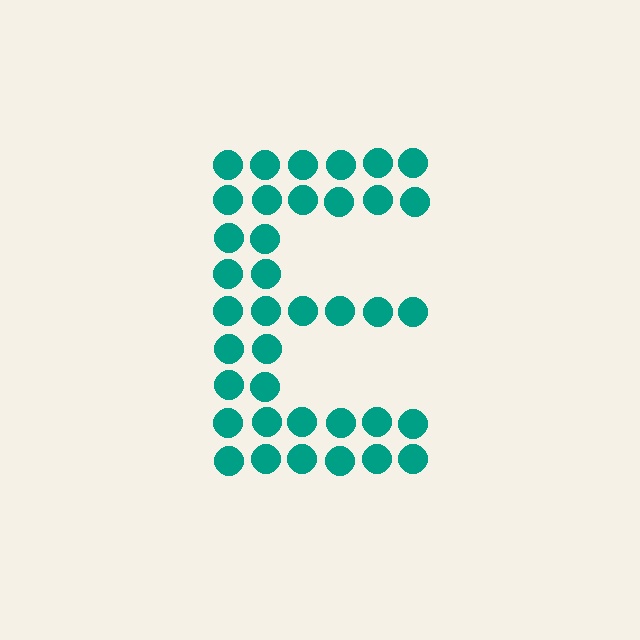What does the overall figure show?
The overall figure shows the letter E.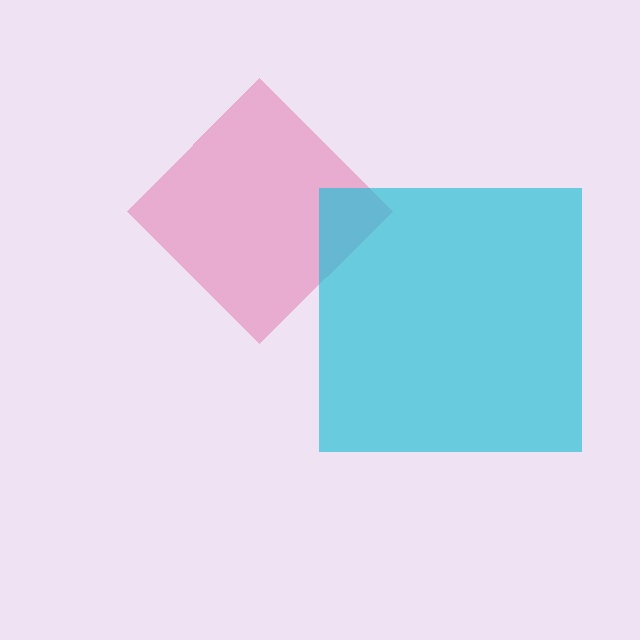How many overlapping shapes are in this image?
There are 2 overlapping shapes in the image.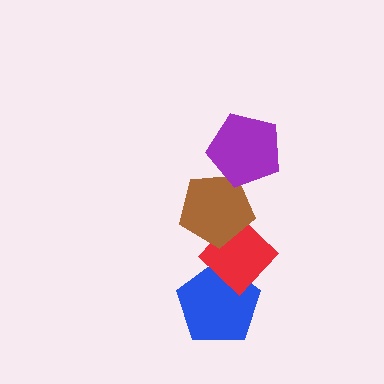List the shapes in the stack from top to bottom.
From top to bottom: the purple pentagon, the brown pentagon, the red diamond, the blue pentagon.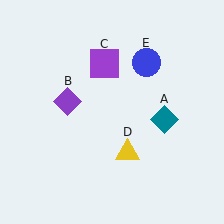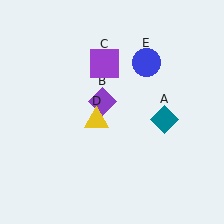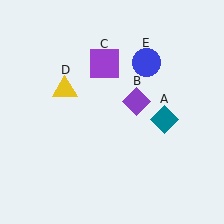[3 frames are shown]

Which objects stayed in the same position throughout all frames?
Teal diamond (object A) and purple square (object C) and blue circle (object E) remained stationary.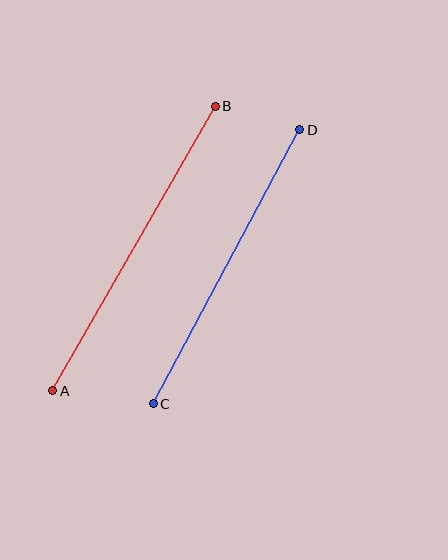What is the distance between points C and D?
The distance is approximately 311 pixels.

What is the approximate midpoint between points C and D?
The midpoint is at approximately (226, 267) pixels.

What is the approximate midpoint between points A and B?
The midpoint is at approximately (134, 248) pixels.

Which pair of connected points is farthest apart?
Points A and B are farthest apart.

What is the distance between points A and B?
The distance is approximately 328 pixels.